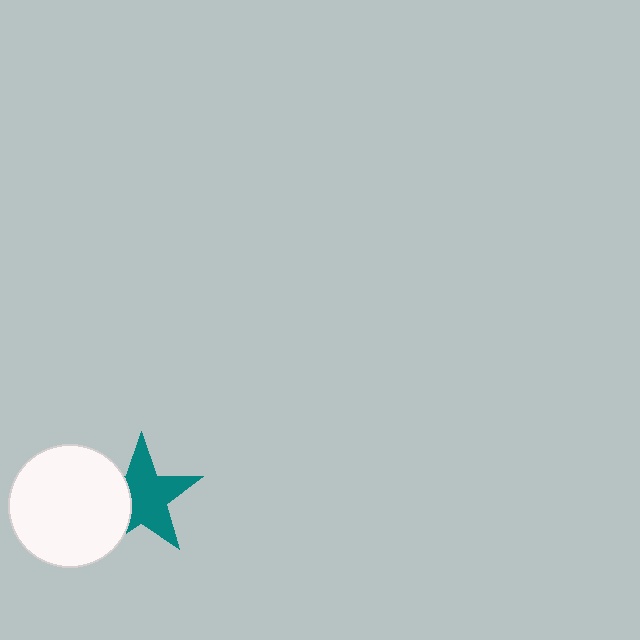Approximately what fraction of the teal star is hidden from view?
Roughly 31% of the teal star is hidden behind the white circle.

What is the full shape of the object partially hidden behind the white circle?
The partially hidden object is a teal star.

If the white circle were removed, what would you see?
You would see the complete teal star.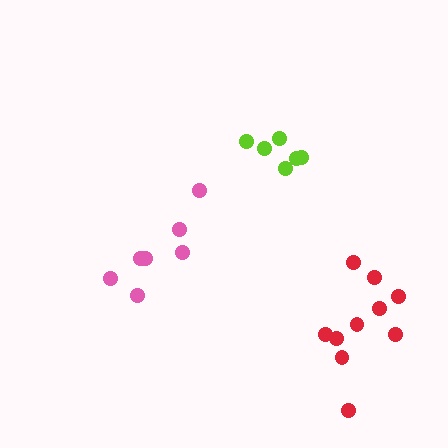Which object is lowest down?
The red cluster is bottommost.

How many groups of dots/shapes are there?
There are 3 groups.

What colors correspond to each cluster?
The clusters are colored: pink, lime, red.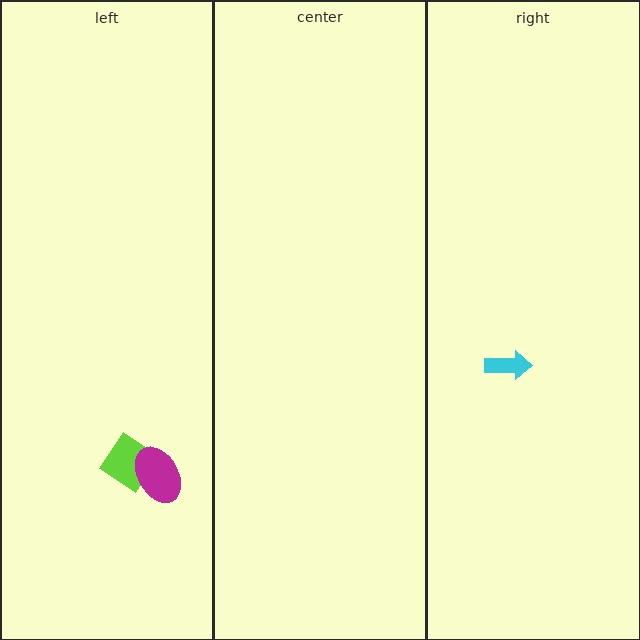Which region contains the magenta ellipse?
The left region.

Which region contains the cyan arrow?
The right region.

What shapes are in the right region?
The cyan arrow.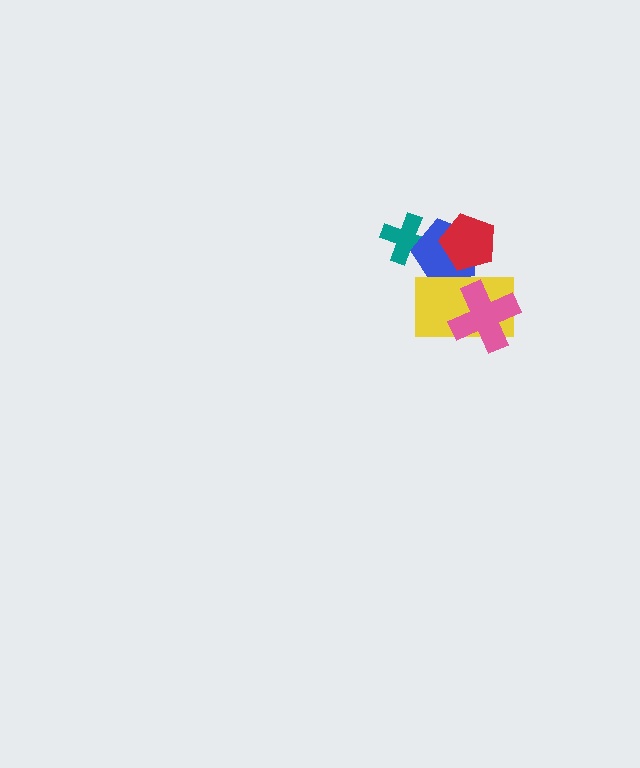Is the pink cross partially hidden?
No, no other shape covers it.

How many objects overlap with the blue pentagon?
3 objects overlap with the blue pentagon.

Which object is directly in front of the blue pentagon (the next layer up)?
The red pentagon is directly in front of the blue pentagon.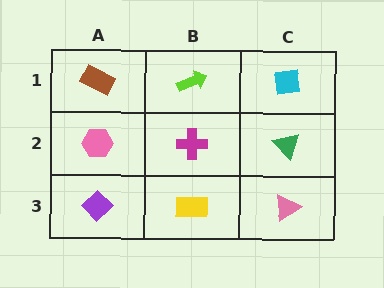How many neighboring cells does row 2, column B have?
4.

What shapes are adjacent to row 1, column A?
A pink hexagon (row 2, column A), a lime arrow (row 1, column B).